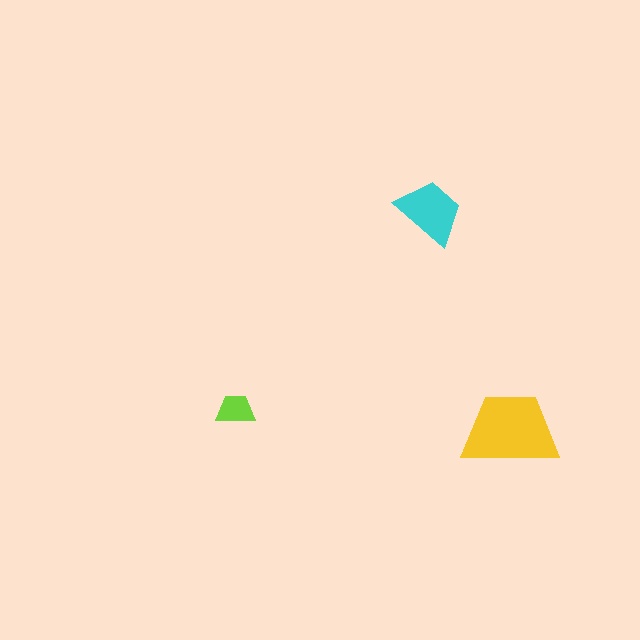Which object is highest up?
The cyan trapezoid is topmost.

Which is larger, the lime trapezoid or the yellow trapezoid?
The yellow one.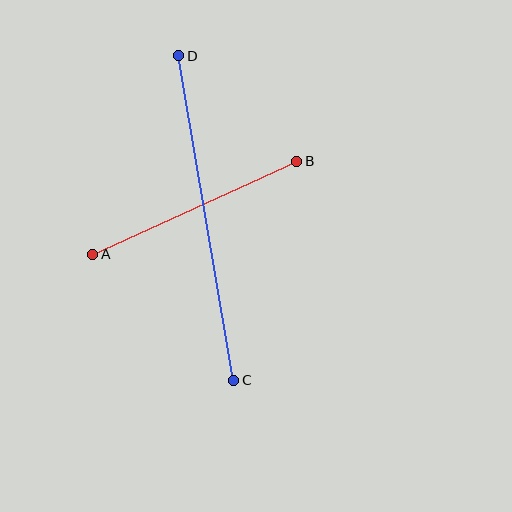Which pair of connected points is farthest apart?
Points C and D are farthest apart.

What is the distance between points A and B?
The distance is approximately 224 pixels.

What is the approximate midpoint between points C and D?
The midpoint is at approximately (206, 218) pixels.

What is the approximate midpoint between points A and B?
The midpoint is at approximately (195, 208) pixels.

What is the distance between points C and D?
The distance is approximately 329 pixels.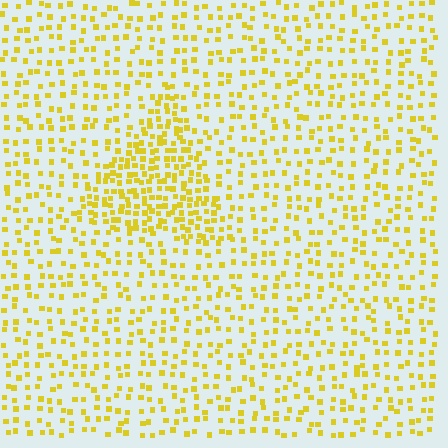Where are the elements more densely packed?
The elements are more densely packed inside the triangle boundary.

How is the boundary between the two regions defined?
The boundary is defined by a change in element density (approximately 2.1x ratio). All elements are the same color, size, and shape.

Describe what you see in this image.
The image contains small yellow elements arranged at two different densities. A triangle-shaped region is visible where the elements are more densely packed than the surrounding area.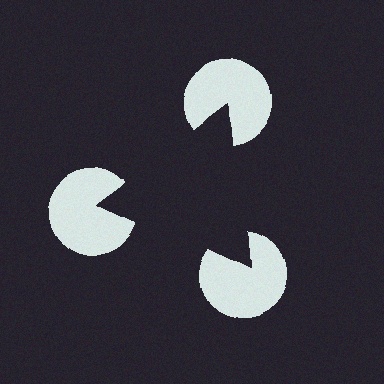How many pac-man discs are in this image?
There are 3 — one at each vertex of the illusory triangle.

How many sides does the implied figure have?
3 sides.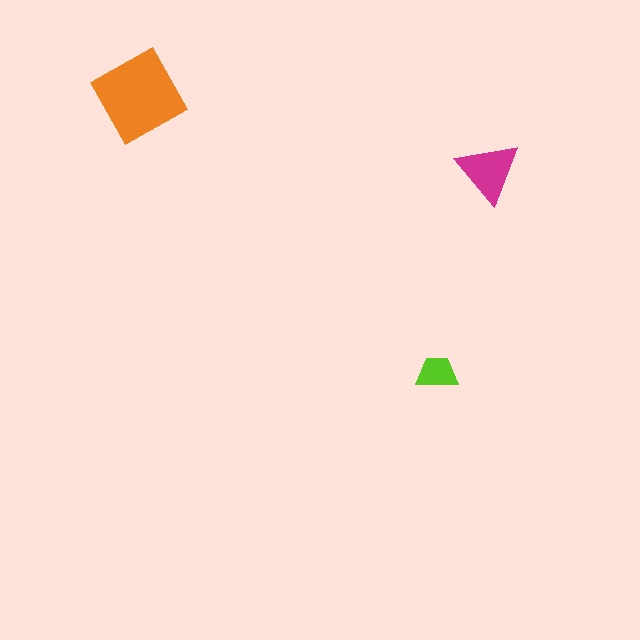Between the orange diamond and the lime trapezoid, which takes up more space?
The orange diamond.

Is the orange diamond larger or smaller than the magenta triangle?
Larger.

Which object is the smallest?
The lime trapezoid.